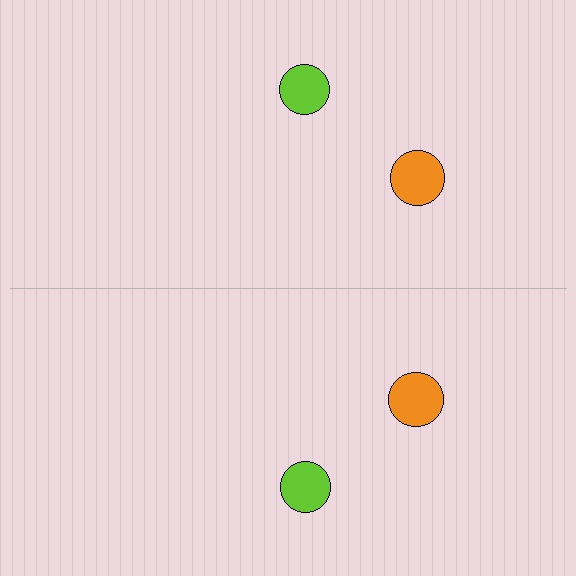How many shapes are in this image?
There are 4 shapes in this image.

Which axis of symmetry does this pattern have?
The pattern has a horizontal axis of symmetry running through the center of the image.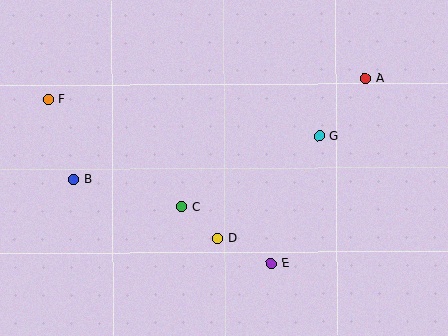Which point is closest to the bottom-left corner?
Point B is closest to the bottom-left corner.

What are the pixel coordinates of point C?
Point C is at (182, 207).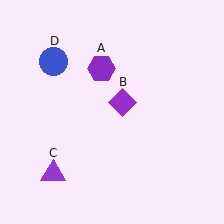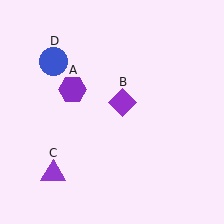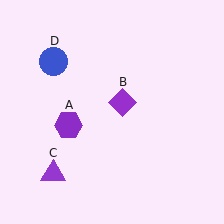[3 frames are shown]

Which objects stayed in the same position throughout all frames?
Purple diamond (object B) and purple triangle (object C) and blue circle (object D) remained stationary.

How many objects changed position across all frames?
1 object changed position: purple hexagon (object A).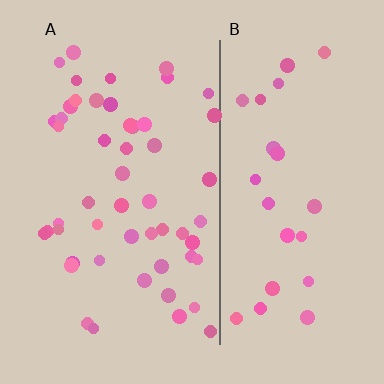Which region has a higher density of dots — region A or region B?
A (the left).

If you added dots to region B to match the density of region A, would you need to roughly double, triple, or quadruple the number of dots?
Approximately double.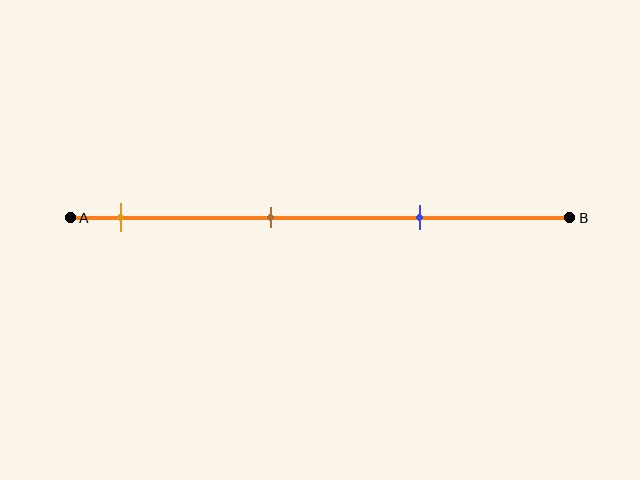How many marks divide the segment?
There are 3 marks dividing the segment.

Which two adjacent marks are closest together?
The brown and blue marks are the closest adjacent pair.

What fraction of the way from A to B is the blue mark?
The blue mark is approximately 70% (0.7) of the way from A to B.